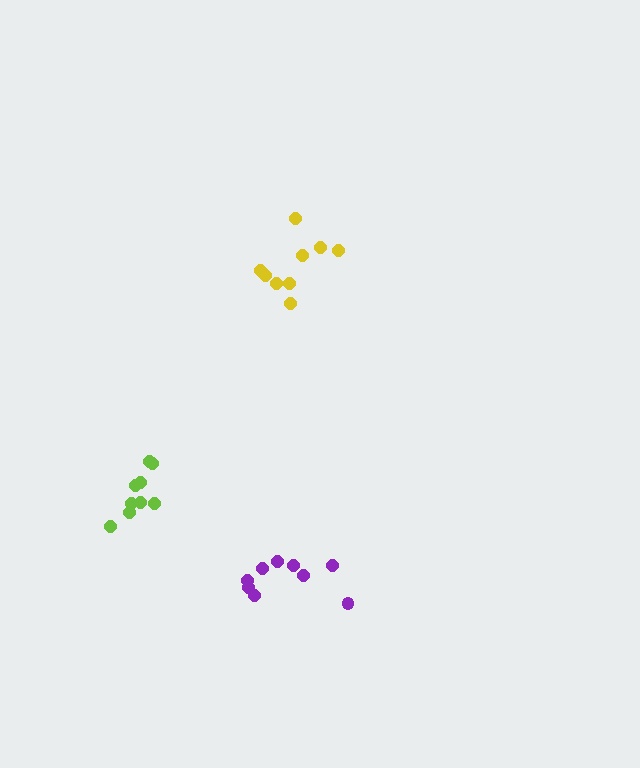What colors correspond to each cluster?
The clusters are colored: yellow, purple, lime.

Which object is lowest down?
The purple cluster is bottommost.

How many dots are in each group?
Group 1: 9 dots, Group 2: 9 dots, Group 3: 9 dots (27 total).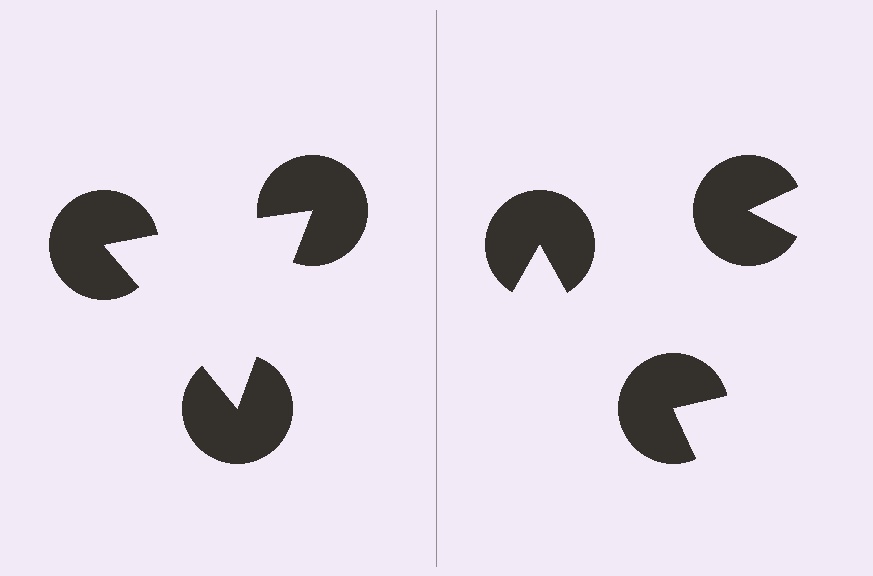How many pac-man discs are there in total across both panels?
6 — 3 on each side.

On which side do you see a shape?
An illusory triangle appears on the left side. On the right side the wedge cuts are rotated, so no coherent shape forms.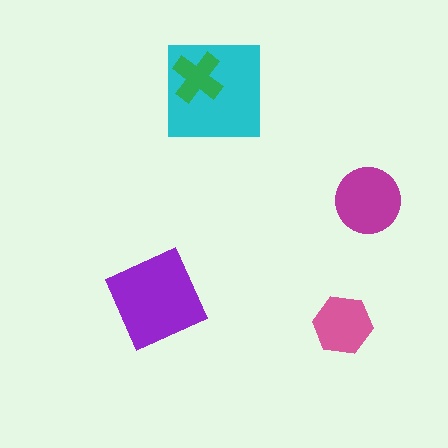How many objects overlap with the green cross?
1 object overlaps with the green cross.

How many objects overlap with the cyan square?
1 object overlaps with the cyan square.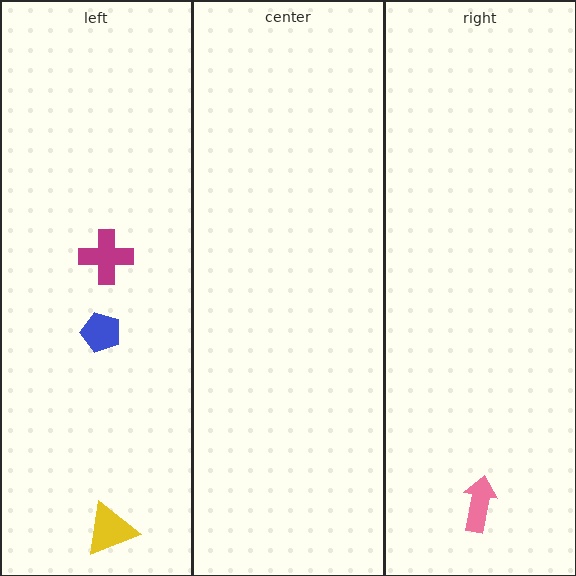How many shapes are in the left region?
3.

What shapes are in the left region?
The magenta cross, the yellow triangle, the blue pentagon.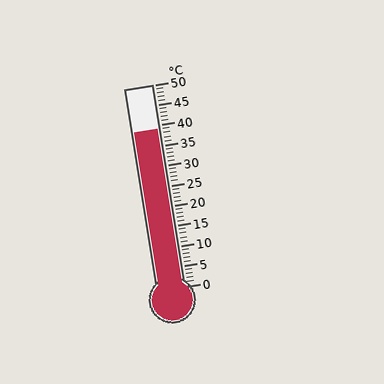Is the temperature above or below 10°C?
The temperature is above 10°C.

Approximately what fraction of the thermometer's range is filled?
The thermometer is filled to approximately 80% of its range.